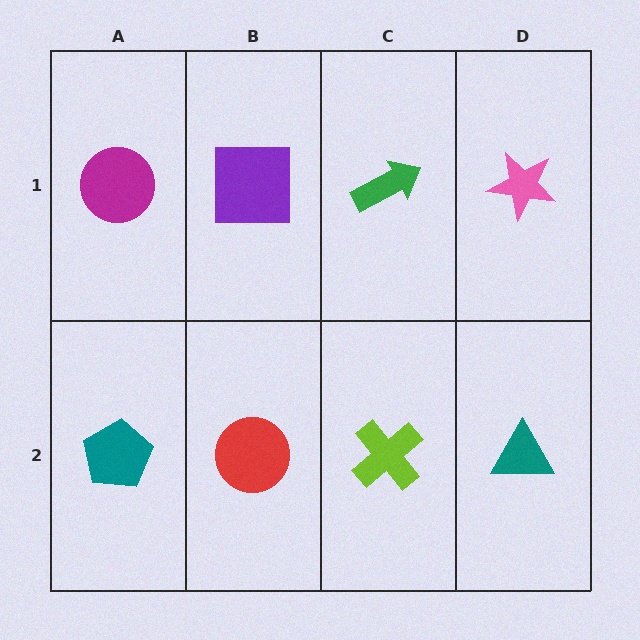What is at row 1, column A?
A magenta circle.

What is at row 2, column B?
A red circle.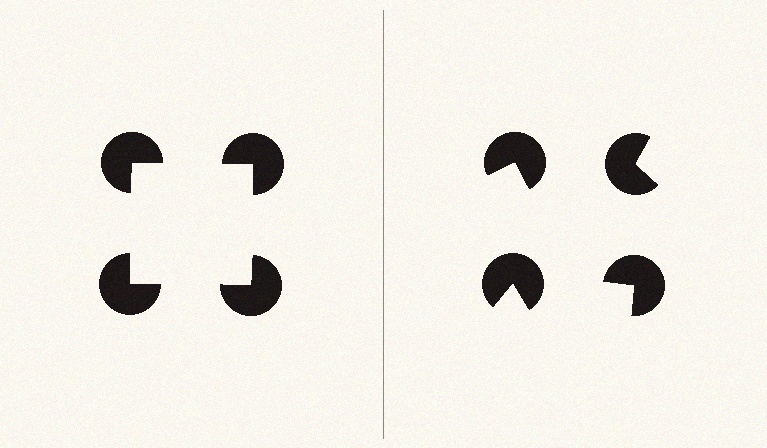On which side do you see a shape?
An illusory square appears on the left side. On the right side the wedge cuts are rotated, so no coherent shape forms.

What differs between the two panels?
The pac-man discs are positioned identically on both sides; only the wedge orientations differ. On the left they align to a square; on the right they are misaligned.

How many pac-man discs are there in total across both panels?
8 — 4 on each side.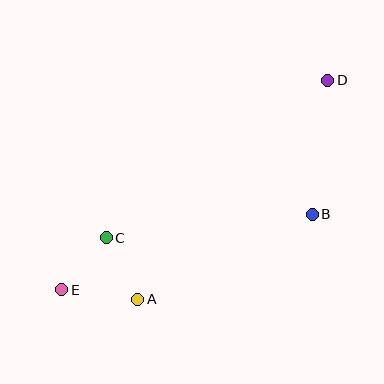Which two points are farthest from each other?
Points D and E are farthest from each other.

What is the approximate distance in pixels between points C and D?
The distance between C and D is approximately 272 pixels.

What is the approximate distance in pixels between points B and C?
The distance between B and C is approximately 207 pixels.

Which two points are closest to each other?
Points C and E are closest to each other.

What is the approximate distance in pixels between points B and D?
The distance between B and D is approximately 135 pixels.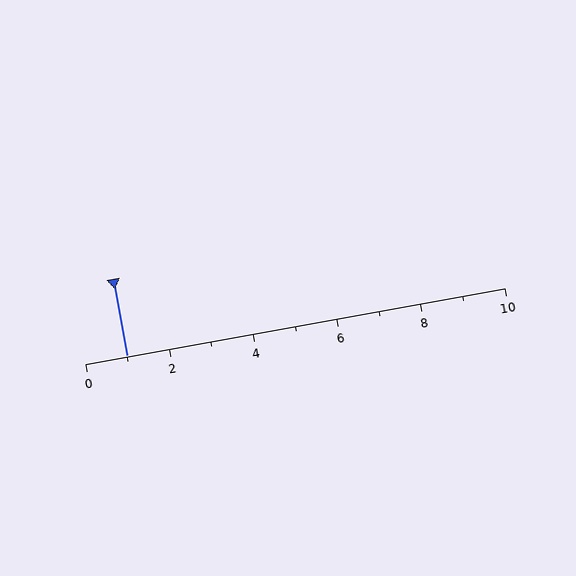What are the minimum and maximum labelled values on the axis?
The axis runs from 0 to 10.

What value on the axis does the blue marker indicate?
The marker indicates approximately 1.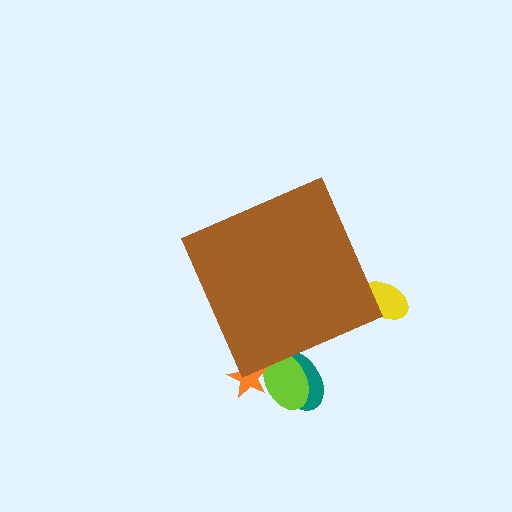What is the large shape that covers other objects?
A brown diamond.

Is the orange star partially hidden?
Yes, the orange star is partially hidden behind the brown diamond.